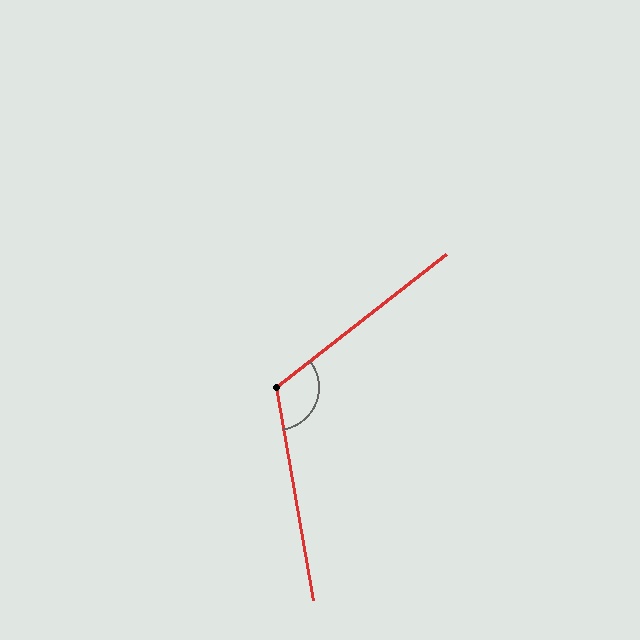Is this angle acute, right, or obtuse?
It is obtuse.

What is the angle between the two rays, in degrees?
Approximately 118 degrees.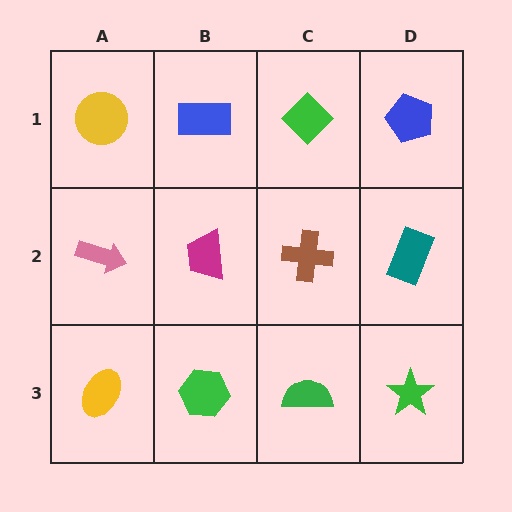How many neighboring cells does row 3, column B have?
3.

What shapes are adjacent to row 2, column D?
A blue pentagon (row 1, column D), a green star (row 3, column D), a brown cross (row 2, column C).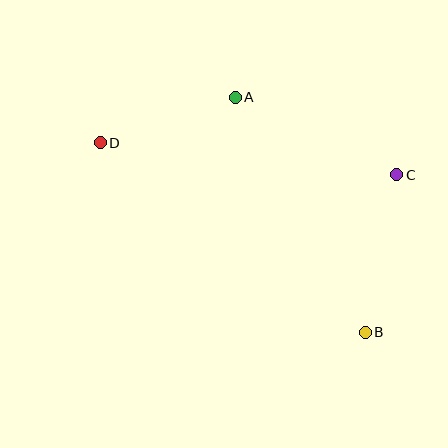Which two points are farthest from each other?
Points B and D are farthest from each other.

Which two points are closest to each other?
Points A and D are closest to each other.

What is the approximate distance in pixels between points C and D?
The distance between C and D is approximately 299 pixels.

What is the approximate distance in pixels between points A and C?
The distance between A and C is approximately 180 pixels.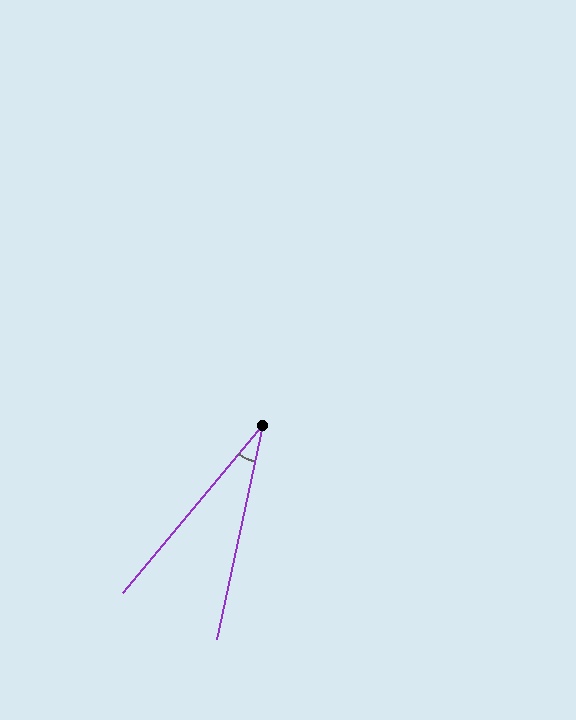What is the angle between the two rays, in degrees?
Approximately 28 degrees.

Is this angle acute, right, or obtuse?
It is acute.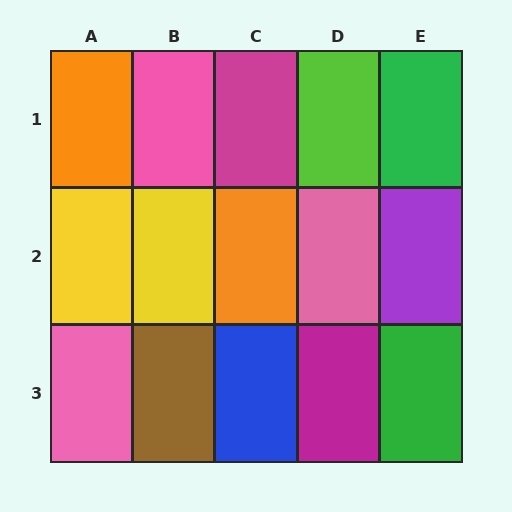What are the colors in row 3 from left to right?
Pink, brown, blue, magenta, green.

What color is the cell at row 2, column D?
Pink.